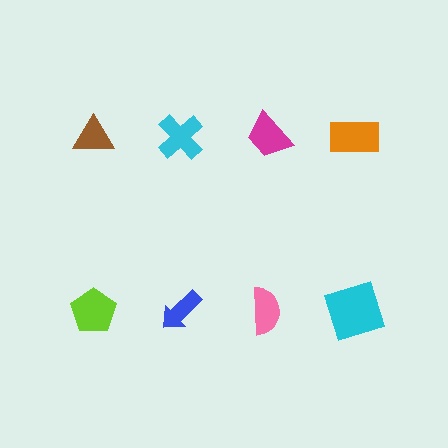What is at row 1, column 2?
A cyan cross.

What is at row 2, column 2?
A blue arrow.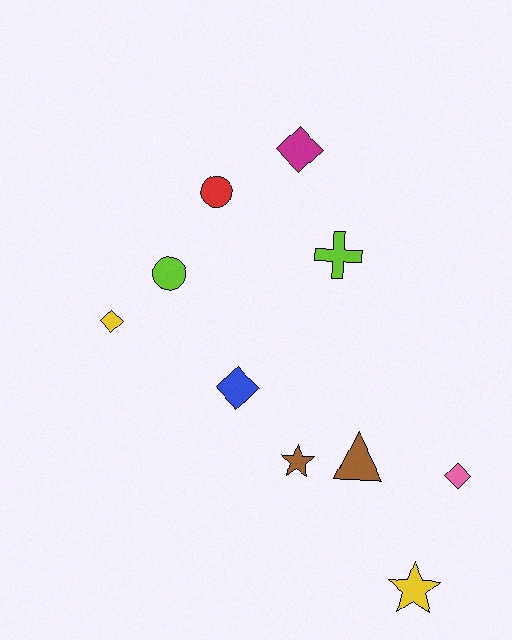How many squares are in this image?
There are no squares.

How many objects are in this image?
There are 10 objects.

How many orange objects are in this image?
There are no orange objects.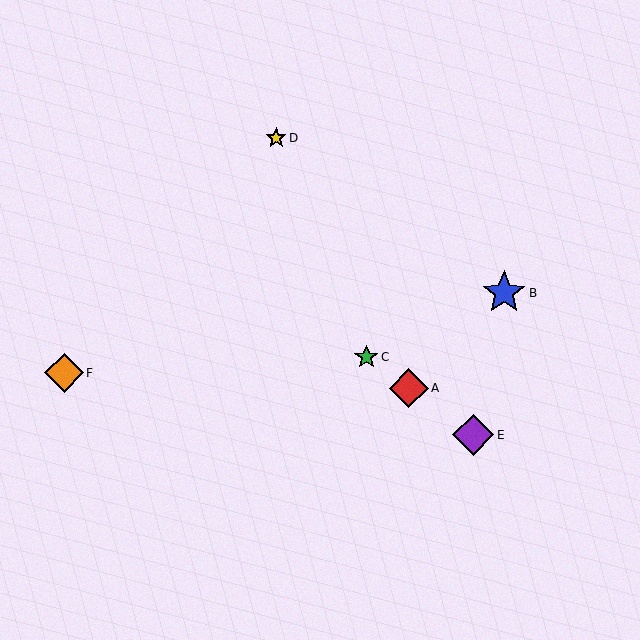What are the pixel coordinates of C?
Object C is at (366, 357).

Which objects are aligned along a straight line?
Objects A, C, E are aligned along a straight line.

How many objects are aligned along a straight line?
3 objects (A, C, E) are aligned along a straight line.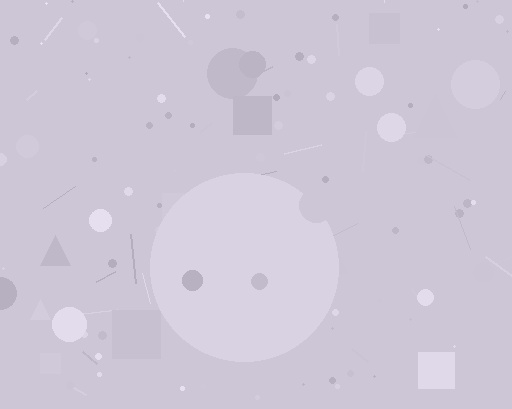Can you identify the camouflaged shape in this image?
The camouflaged shape is a circle.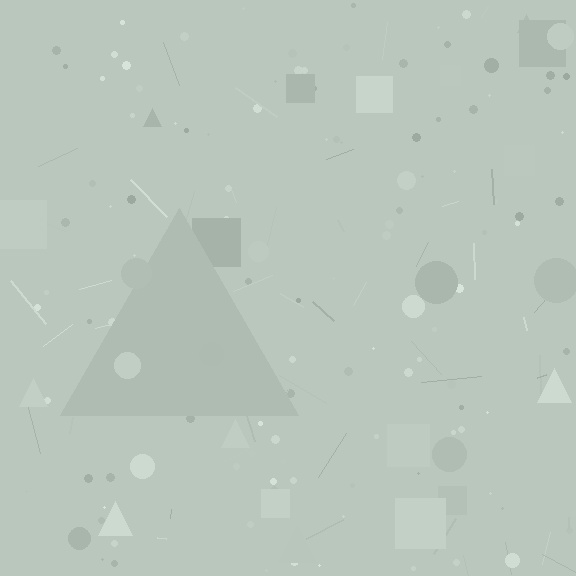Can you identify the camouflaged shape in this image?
The camouflaged shape is a triangle.